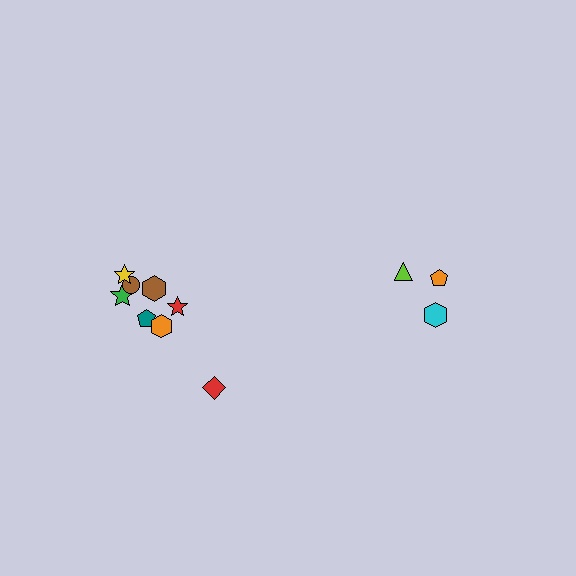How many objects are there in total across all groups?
There are 11 objects.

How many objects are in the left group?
There are 8 objects.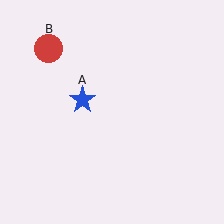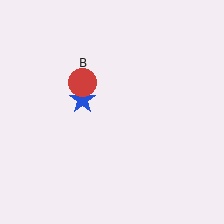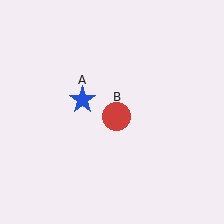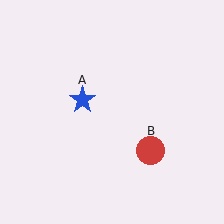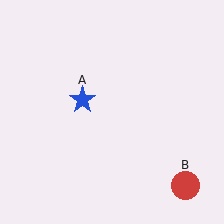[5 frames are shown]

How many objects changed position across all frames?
1 object changed position: red circle (object B).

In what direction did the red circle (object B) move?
The red circle (object B) moved down and to the right.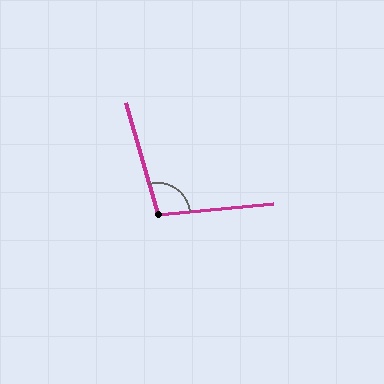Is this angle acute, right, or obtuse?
It is obtuse.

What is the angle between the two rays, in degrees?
Approximately 100 degrees.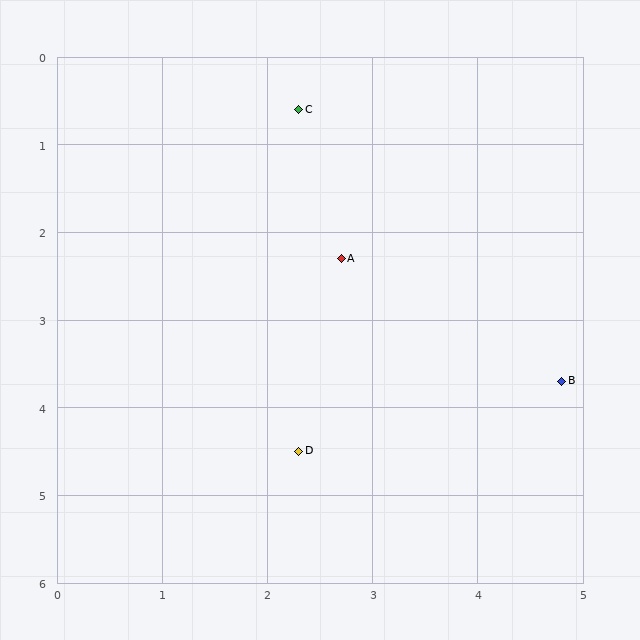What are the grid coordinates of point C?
Point C is at approximately (2.3, 0.6).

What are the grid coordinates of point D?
Point D is at approximately (2.3, 4.5).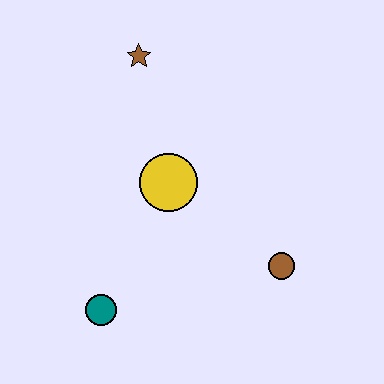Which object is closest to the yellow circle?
The brown star is closest to the yellow circle.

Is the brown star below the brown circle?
No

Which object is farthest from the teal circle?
The brown star is farthest from the teal circle.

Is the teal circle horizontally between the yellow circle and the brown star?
No